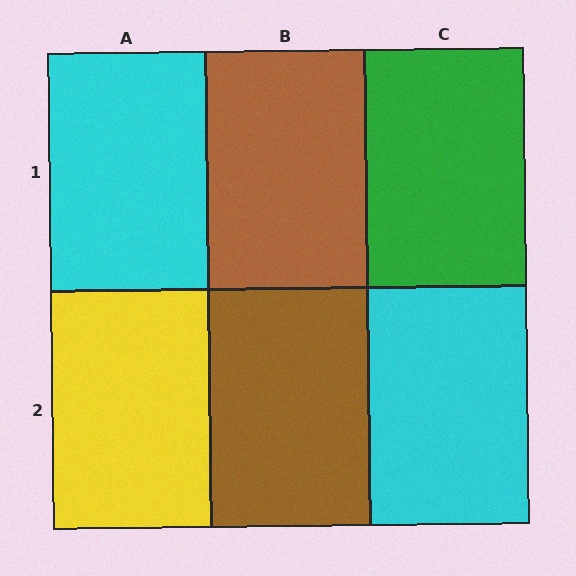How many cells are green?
1 cell is green.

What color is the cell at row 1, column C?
Green.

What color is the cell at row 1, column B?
Brown.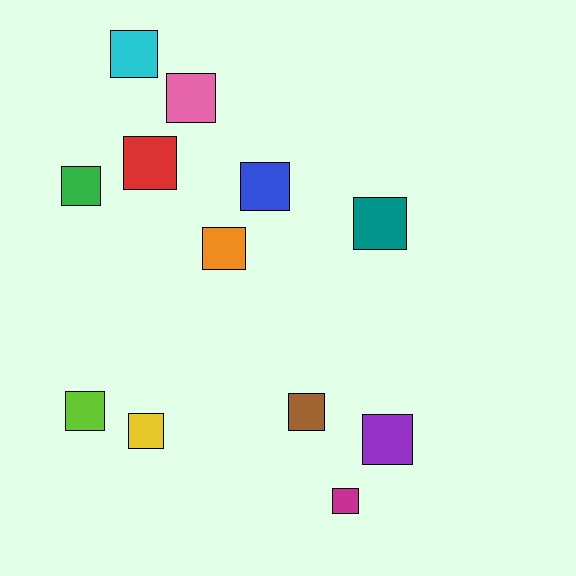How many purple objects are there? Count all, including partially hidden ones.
There is 1 purple object.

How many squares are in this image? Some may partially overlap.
There are 12 squares.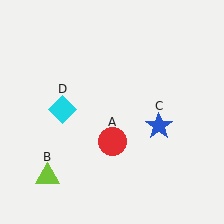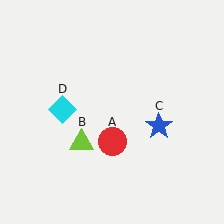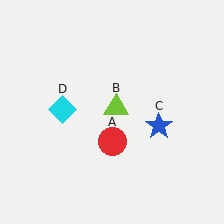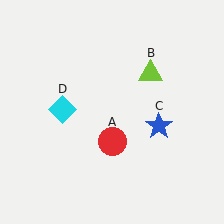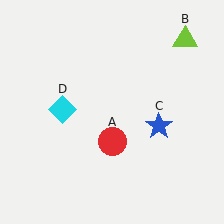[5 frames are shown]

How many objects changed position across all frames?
1 object changed position: lime triangle (object B).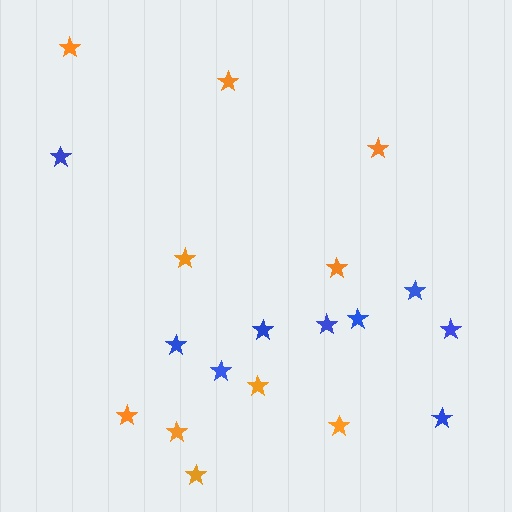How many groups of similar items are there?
There are 2 groups: one group of orange stars (10) and one group of blue stars (9).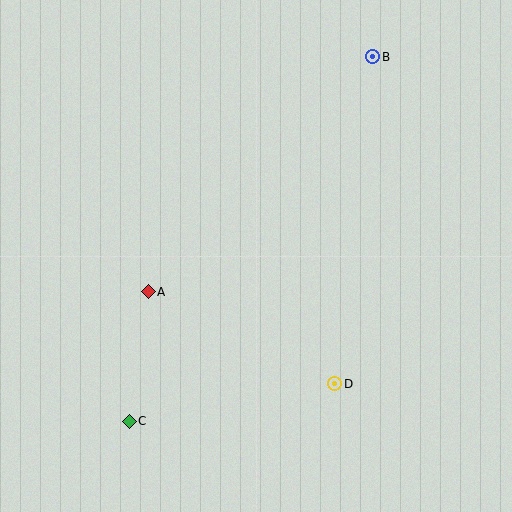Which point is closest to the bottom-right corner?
Point D is closest to the bottom-right corner.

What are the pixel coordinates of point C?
Point C is at (129, 421).